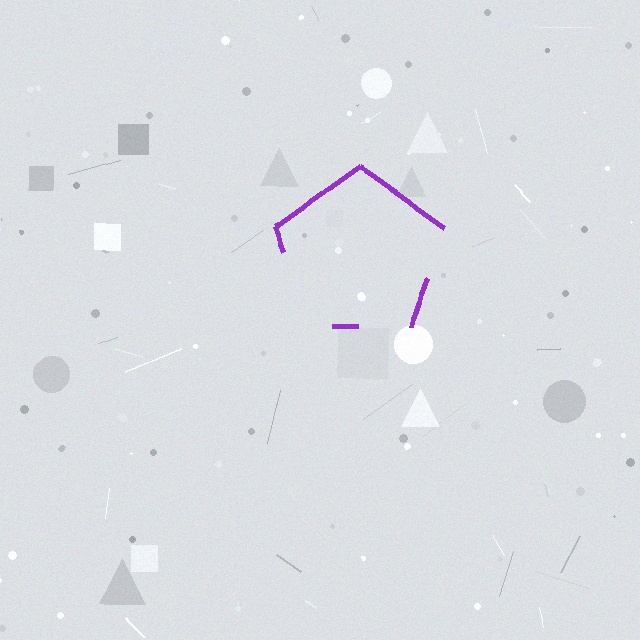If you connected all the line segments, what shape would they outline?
They would outline a pentagon.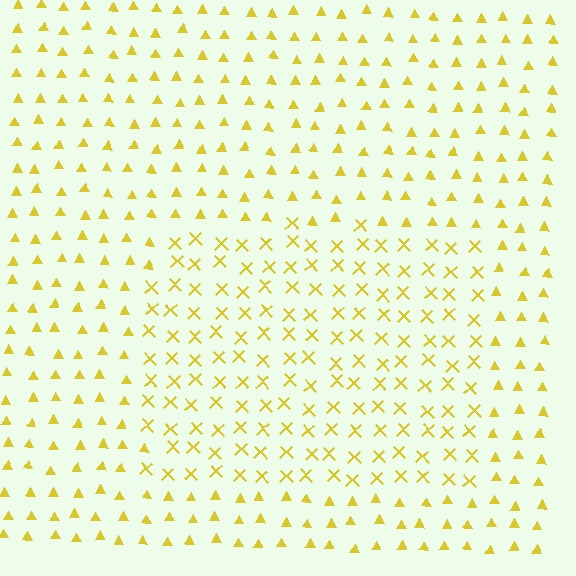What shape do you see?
I see a rectangle.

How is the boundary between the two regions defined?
The boundary is defined by a change in element shape: X marks inside vs. triangles outside. All elements share the same color and spacing.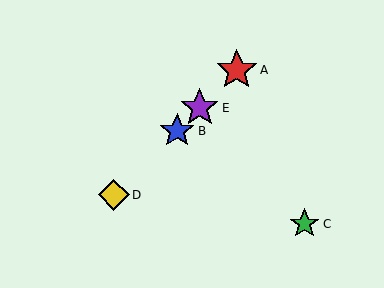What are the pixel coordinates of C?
Object C is at (305, 224).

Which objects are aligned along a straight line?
Objects A, B, D, E are aligned along a straight line.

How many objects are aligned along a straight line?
4 objects (A, B, D, E) are aligned along a straight line.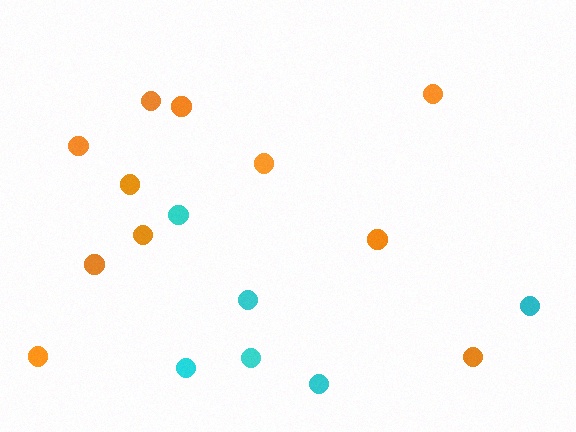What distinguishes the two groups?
There are 2 groups: one group of cyan circles (6) and one group of orange circles (11).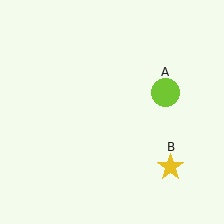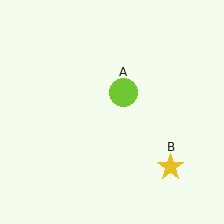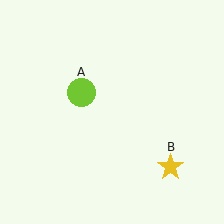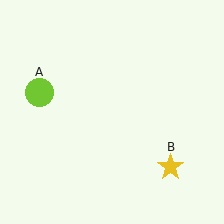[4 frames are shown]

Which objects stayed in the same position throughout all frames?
Yellow star (object B) remained stationary.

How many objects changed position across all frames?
1 object changed position: lime circle (object A).